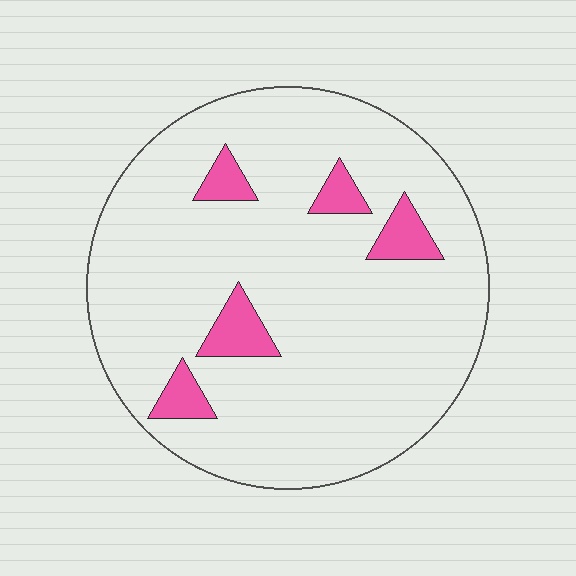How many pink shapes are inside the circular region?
5.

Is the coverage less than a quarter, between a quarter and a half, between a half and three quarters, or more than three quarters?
Less than a quarter.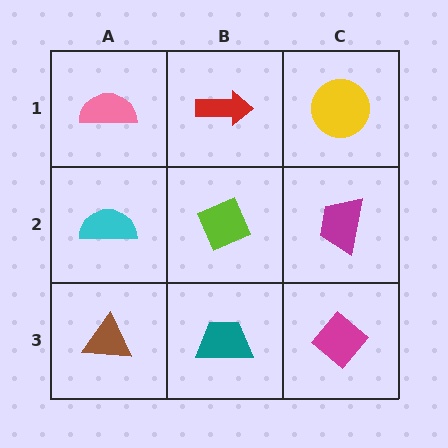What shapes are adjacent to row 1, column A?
A cyan semicircle (row 2, column A), a red arrow (row 1, column B).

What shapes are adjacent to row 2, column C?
A yellow circle (row 1, column C), a magenta diamond (row 3, column C), a lime diamond (row 2, column B).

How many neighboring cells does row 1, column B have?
3.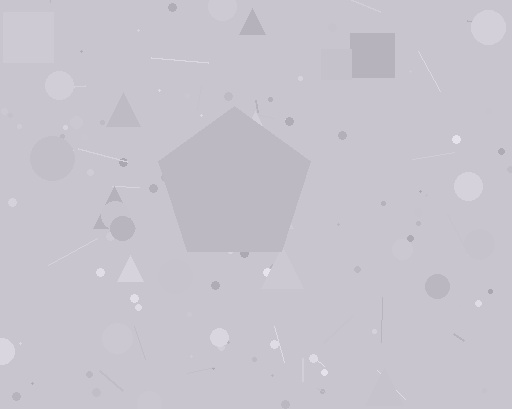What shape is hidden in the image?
A pentagon is hidden in the image.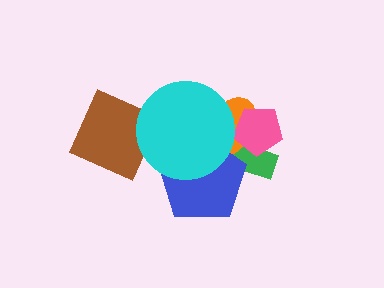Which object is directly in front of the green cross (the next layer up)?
The orange ellipse is directly in front of the green cross.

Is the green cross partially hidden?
Yes, it is partially covered by another shape.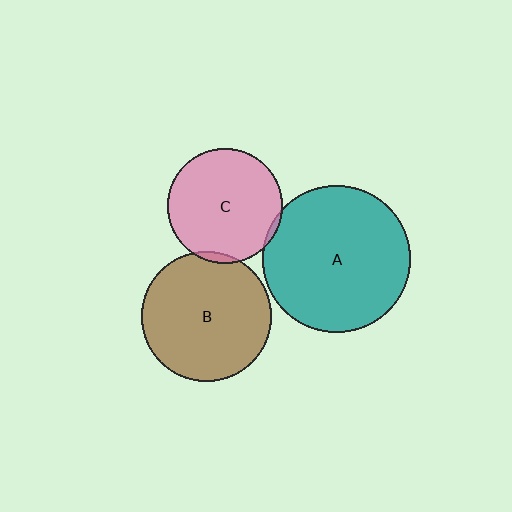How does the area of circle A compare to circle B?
Approximately 1.3 times.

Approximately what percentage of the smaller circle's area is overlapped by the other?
Approximately 5%.